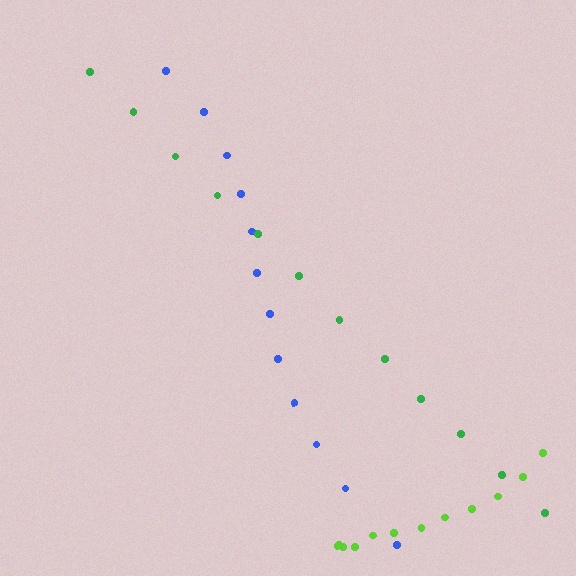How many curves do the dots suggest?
There are 3 distinct paths.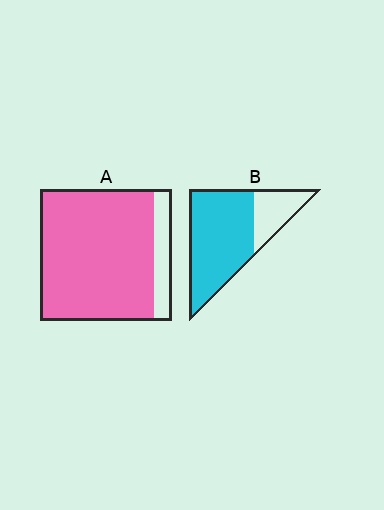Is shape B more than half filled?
Yes.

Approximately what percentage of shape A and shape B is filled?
A is approximately 85% and B is approximately 75%.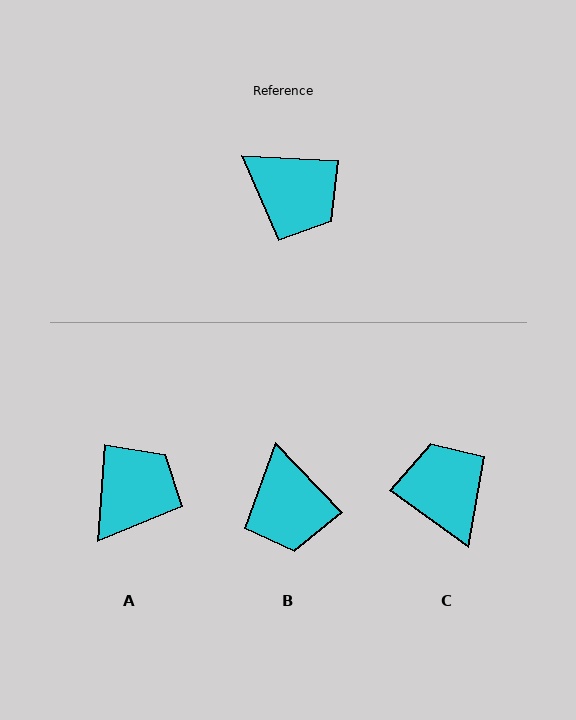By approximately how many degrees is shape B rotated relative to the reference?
Approximately 44 degrees clockwise.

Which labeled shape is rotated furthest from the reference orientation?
C, about 146 degrees away.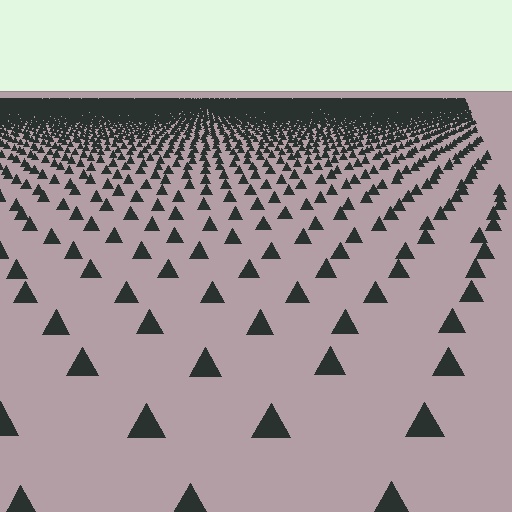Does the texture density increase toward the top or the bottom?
Density increases toward the top.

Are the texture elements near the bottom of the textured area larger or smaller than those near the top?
Larger. Near the bottom, elements are closer to the viewer and appear at a bigger on-screen size.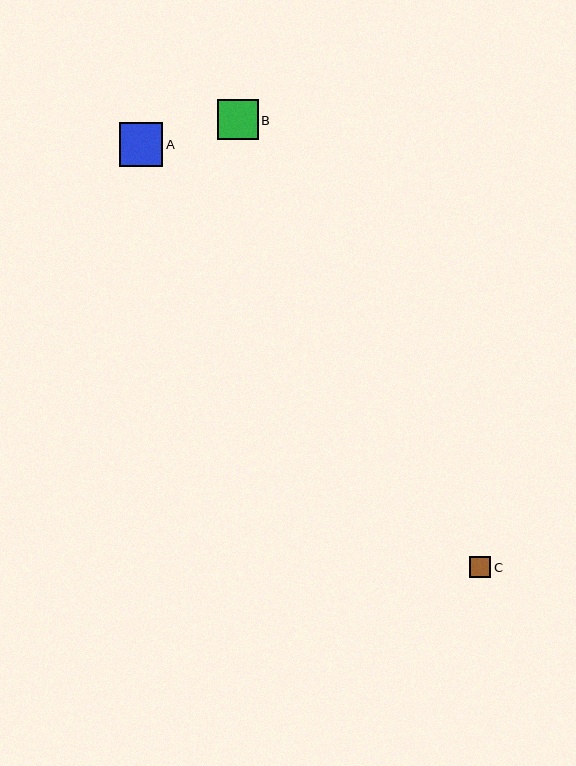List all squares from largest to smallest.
From largest to smallest: A, B, C.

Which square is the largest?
Square A is the largest with a size of approximately 44 pixels.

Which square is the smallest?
Square C is the smallest with a size of approximately 21 pixels.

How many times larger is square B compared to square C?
Square B is approximately 1.9 times the size of square C.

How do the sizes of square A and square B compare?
Square A and square B are approximately the same size.